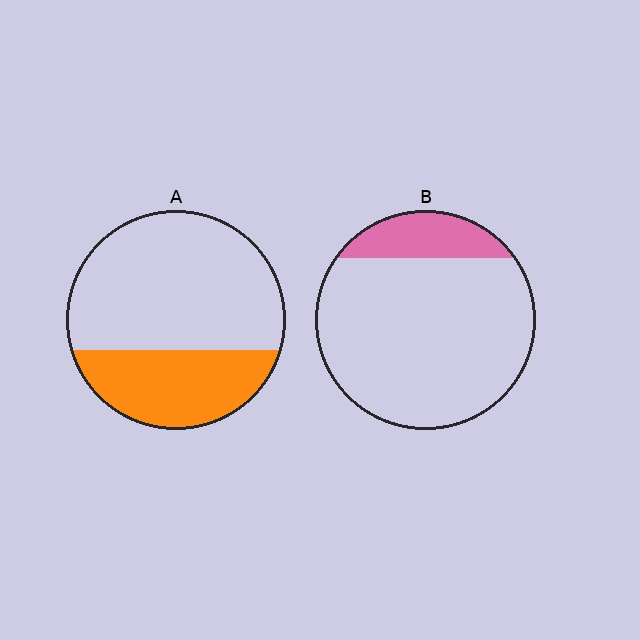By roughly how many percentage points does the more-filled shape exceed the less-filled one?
By roughly 15 percentage points (A over B).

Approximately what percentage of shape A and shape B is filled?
A is approximately 35% and B is approximately 15%.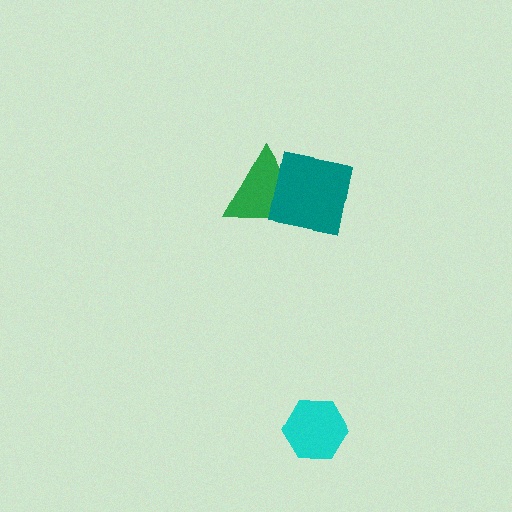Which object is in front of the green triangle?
The teal square is in front of the green triangle.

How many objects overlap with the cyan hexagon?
0 objects overlap with the cyan hexagon.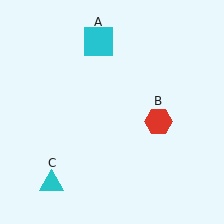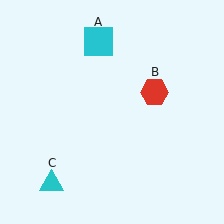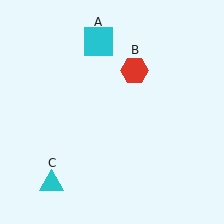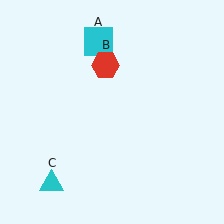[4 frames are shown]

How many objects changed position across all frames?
1 object changed position: red hexagon (object B).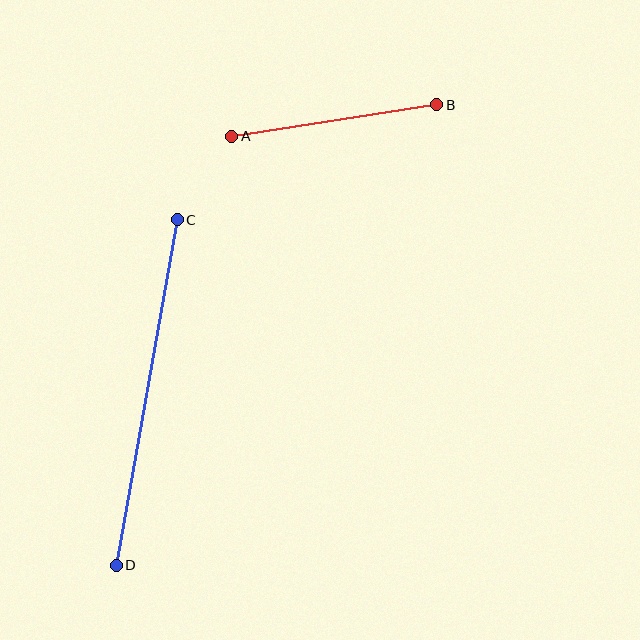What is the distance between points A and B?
The distance is approximately 208 pixels.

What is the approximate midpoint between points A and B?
The midpoint is at approximately (334, 121) pixels.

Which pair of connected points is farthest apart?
Points C and D are farthest apart.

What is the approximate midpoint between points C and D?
The midpoint is at approximately (147, 392) pixels.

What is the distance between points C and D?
The distance is approximately 351 pixels.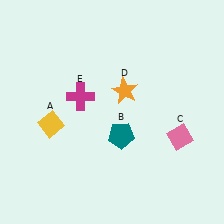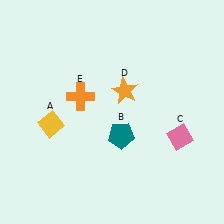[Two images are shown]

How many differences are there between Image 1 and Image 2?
There is 1 difference between the two images.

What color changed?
The cross (E) changed from magenta in Image 1 to orange in Image 2.